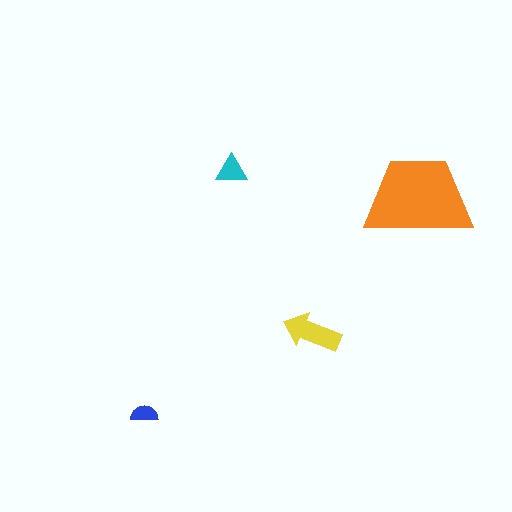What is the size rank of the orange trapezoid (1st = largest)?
1st.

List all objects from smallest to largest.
The blue semicircle, the cyan triangle, the yellow arrow, the orange trapezoid.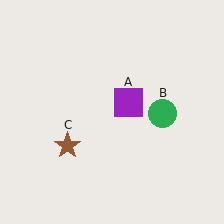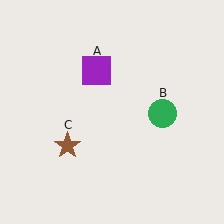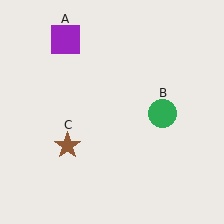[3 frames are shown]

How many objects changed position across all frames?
1 object changed position: purple square (object A).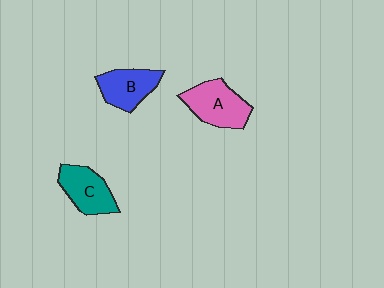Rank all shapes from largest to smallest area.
From largest to smallest: A (pink), C (teal), B (blue).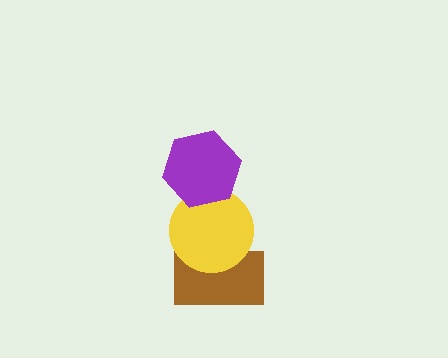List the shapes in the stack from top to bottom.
From top to bottom: the purple hexagon, the yellow circle, the brown rectangle.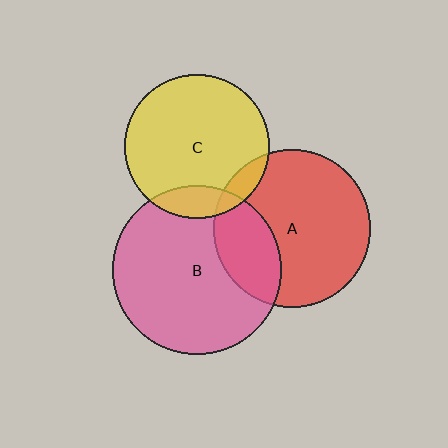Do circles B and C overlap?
Yes.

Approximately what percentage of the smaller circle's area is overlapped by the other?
Approximately 15%.